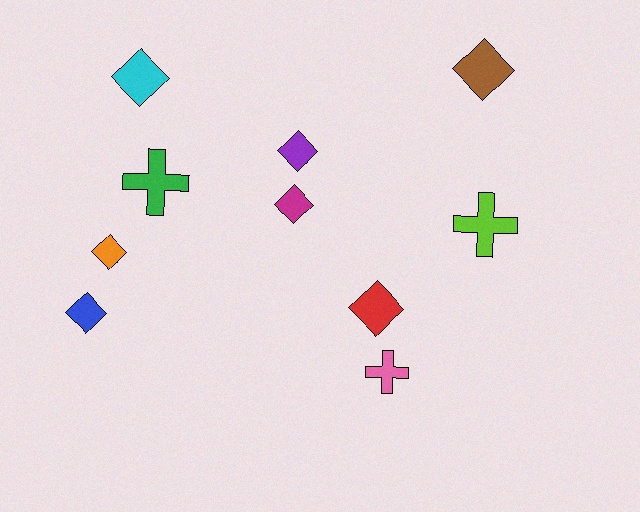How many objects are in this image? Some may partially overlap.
There are 10 objects.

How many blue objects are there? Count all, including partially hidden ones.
There is 1 blue object.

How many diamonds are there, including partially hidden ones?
There are 7 diamonds.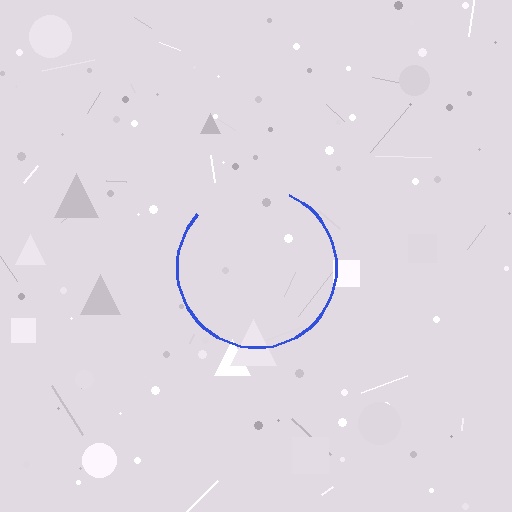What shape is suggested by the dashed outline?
The dashed outline suggests a circle.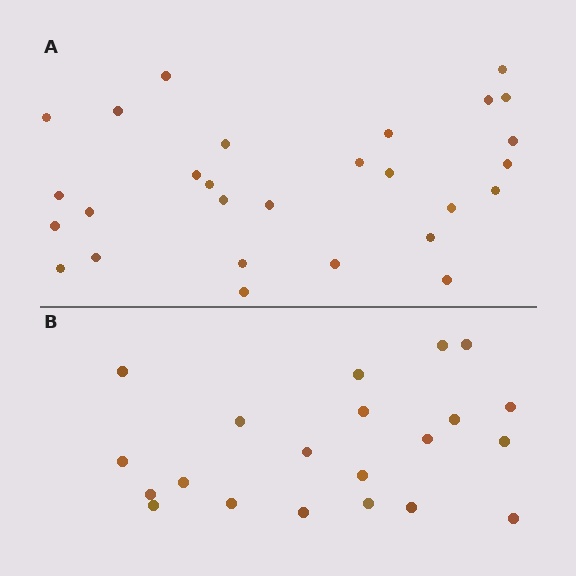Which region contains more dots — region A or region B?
Region A (the top region) has more dots.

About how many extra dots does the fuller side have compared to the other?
Region A has roughly 8 or so more dots than region B.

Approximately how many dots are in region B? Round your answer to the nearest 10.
About 20 dots. (The exact count is 21, which rounds to 20.)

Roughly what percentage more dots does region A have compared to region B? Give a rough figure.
About 35% more.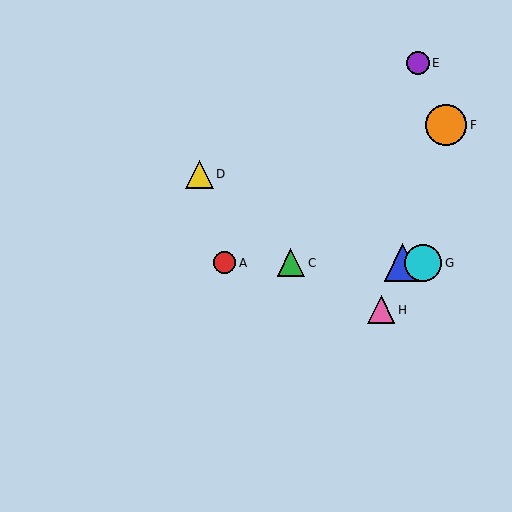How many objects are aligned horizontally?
4 objects (A, B, C, G) are aligned horizontally.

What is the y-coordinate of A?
Object A is at y≈263.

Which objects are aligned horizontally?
Objects A, B, C, G are aligned horizontally.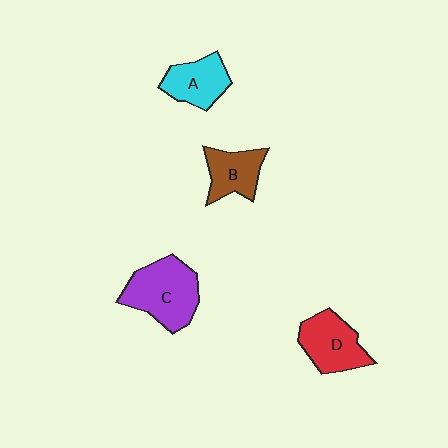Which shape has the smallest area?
Shape B (brown).